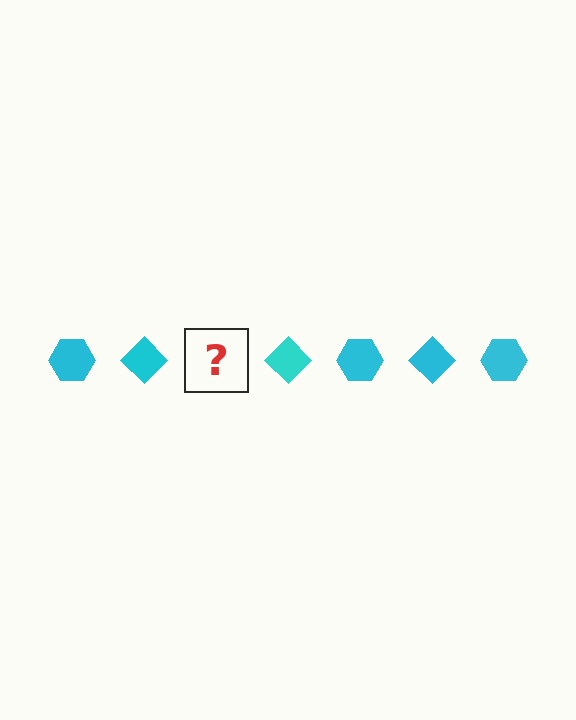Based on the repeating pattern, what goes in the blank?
The blank should be a cyan hexagon.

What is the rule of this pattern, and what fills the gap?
The rule is that the pattern cycles through hexagon, diamond shapes in cyan. The gap should be filled with a cyan hexagon.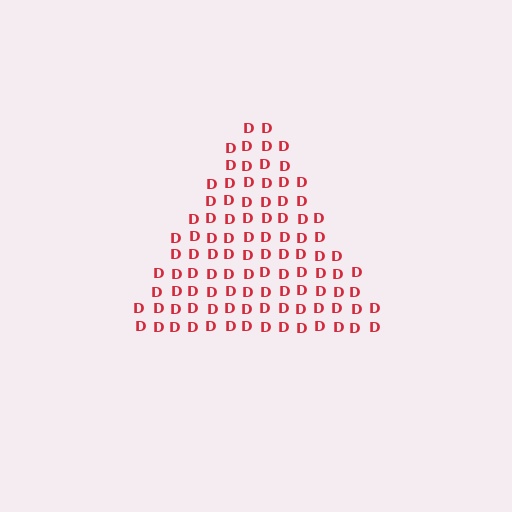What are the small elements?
The small elements are letter D's.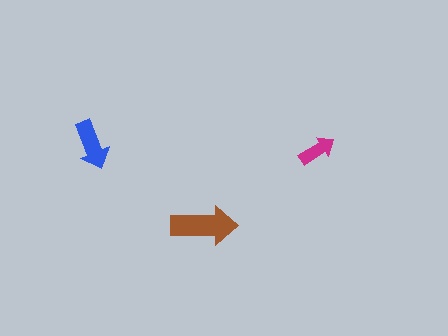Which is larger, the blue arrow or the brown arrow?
The brown one.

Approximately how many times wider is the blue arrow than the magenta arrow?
About 1.5 times wider.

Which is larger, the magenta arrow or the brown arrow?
The brown one.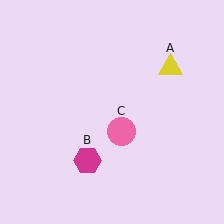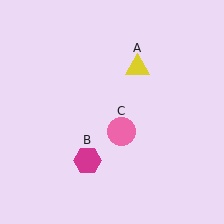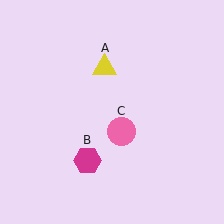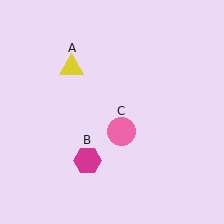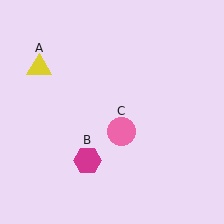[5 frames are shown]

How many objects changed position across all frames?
1 object changed position: yellow triangle (object A).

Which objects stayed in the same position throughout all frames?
Magenta hexagon (object B) and pink circle (object C) remained stationary.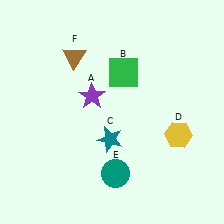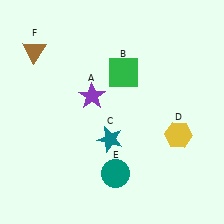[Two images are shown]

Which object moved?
The brown triangle (F) moved left.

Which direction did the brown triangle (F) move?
The brown triangle (F) moved left.